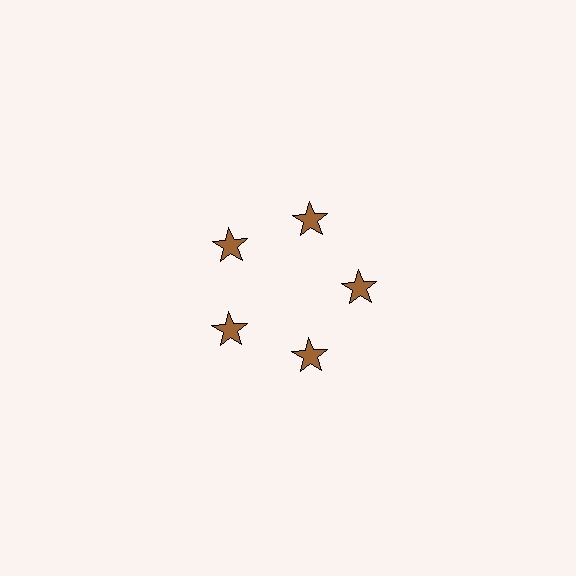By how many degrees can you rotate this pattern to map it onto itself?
The pattern maps onto itself every 72 degrees of rotation.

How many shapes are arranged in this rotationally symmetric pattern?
There are 5 shapes, arranged in 5 groups of 1.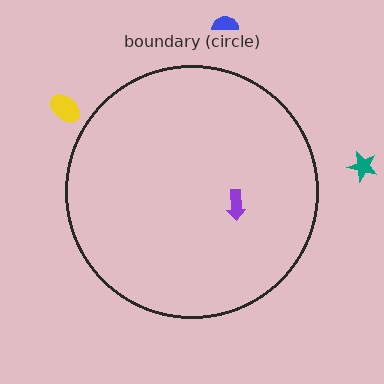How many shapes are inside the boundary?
1 inside, 3 outside.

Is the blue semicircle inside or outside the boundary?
Outside.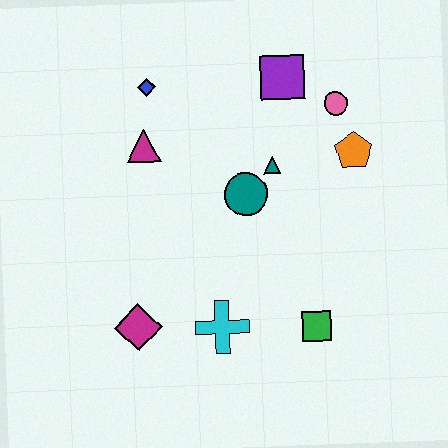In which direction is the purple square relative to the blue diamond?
The purple square is to the right of the blue diamond.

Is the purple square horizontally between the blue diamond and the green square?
Yes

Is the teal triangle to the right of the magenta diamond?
Yes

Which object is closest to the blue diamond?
The magenta triangle is closest to the blue diamond.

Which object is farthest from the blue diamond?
The green square is farthest from the blue diamond.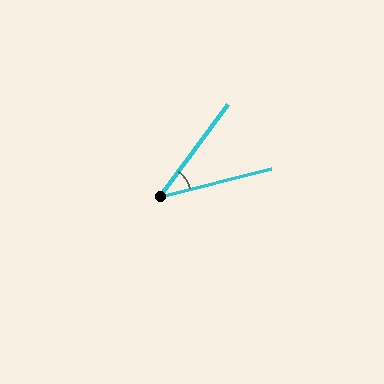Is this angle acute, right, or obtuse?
It is acute.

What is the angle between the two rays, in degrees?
Approximately 40 degrees.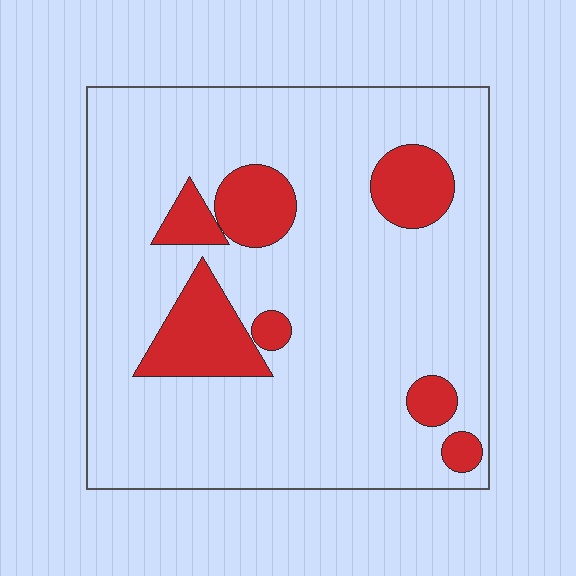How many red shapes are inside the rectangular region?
7.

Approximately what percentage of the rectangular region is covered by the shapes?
Approximately 15%.